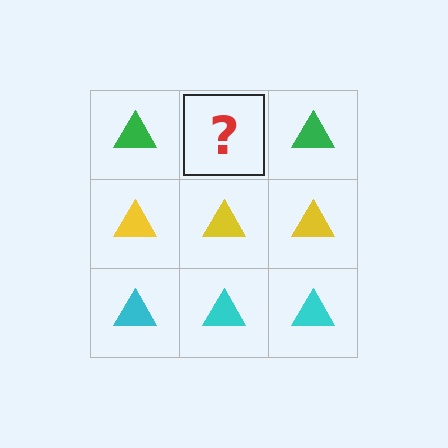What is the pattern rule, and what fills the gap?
The rule is that each row has a consistent color. The gap should be filled with a green triangle.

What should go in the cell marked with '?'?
The missing cell should contain a green triangle.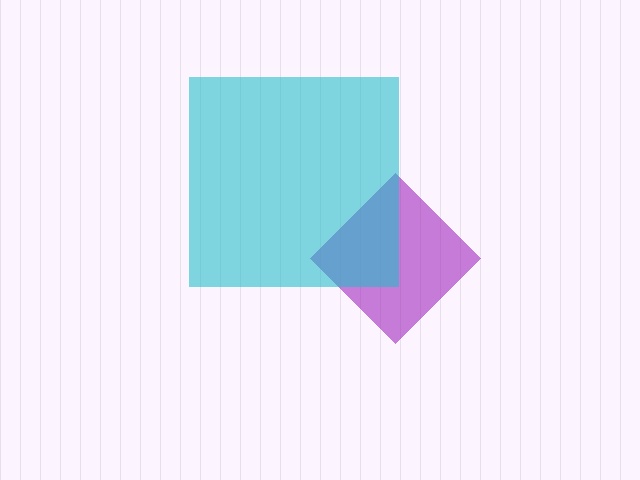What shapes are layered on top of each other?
The layered shapes are: a purple diamond, a cyan square.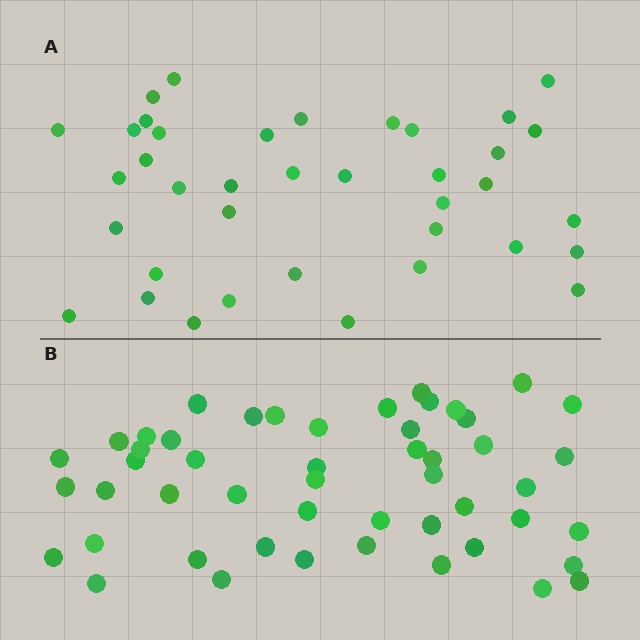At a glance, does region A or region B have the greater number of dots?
Region B (the bottom region) has more dots.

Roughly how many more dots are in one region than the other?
Region B has roughly 12 or so more dots than region A.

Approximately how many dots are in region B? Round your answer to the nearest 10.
About 50 dots.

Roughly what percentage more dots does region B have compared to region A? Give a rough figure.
About 30% more.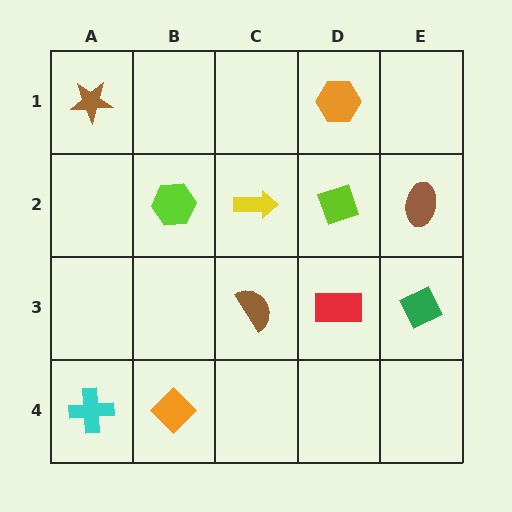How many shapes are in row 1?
2 shapes.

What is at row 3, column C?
A brown semicircle.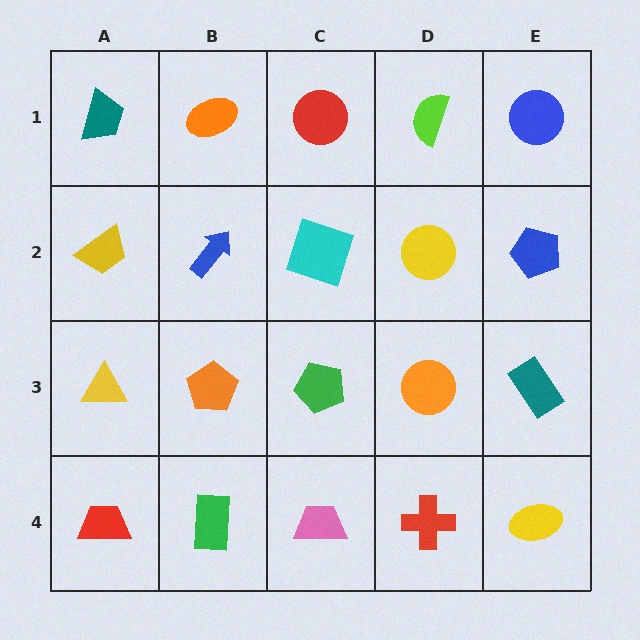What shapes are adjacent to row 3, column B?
A blue arrow (row 2, column B), a green rectangle (row 4, column B), a yellow triangle (row 3, column A), a green pentagon (row 3, column C).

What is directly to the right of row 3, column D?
A teal rectangle.